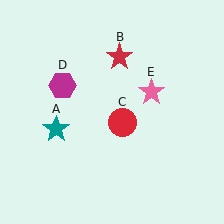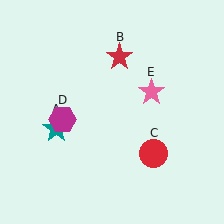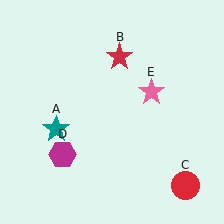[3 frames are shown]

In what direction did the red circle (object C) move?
The red circle (object C) moved down and to the right.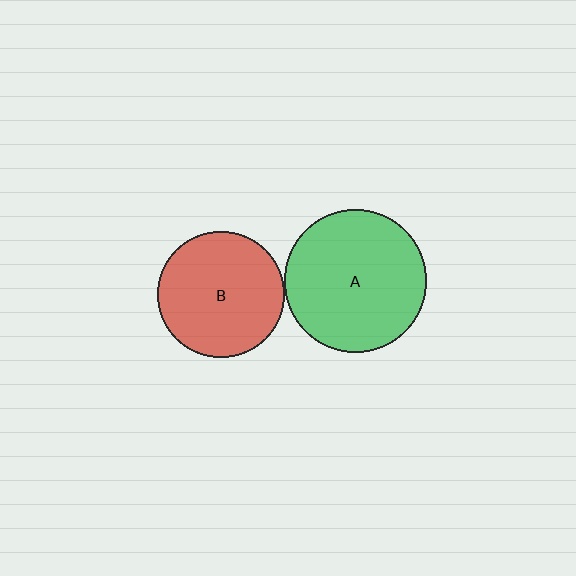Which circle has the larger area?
Circle A (green).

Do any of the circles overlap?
No, none of the circles overlap.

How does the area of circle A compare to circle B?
Approximately 1.3 times.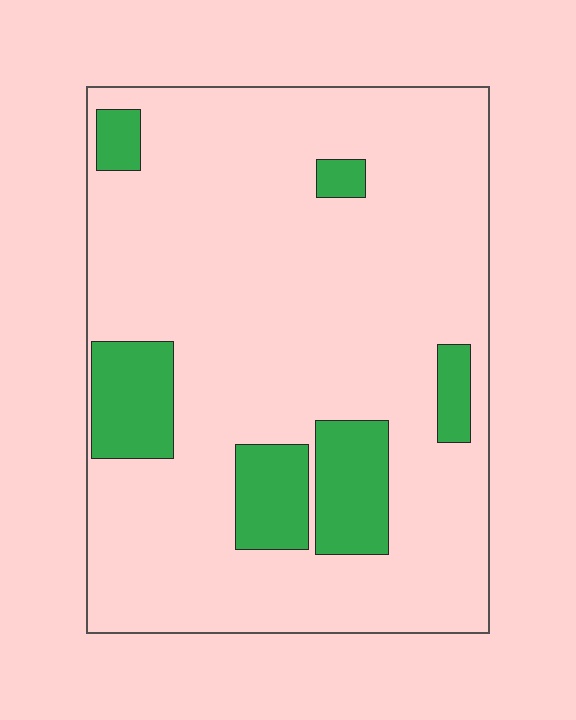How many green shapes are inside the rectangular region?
6.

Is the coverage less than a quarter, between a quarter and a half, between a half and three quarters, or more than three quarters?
Less than a quarter.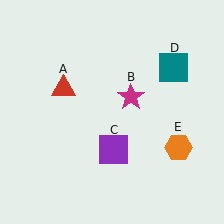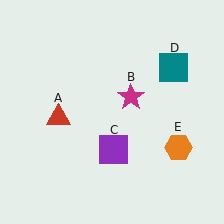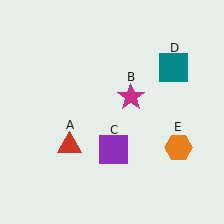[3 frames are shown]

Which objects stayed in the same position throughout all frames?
Magenta star (object B) and purple square (object C) and teal square (object D) and orange hexagon (object E) remained stationary.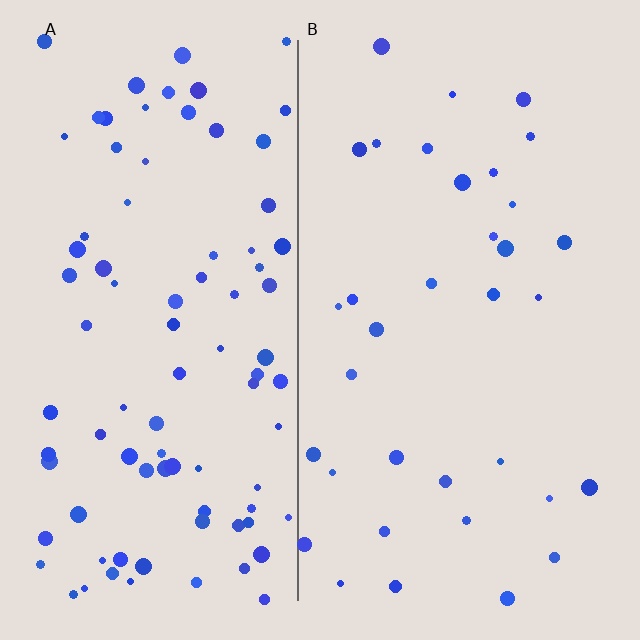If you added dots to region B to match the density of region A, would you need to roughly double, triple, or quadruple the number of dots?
Approximately triple.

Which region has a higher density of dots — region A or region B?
A (the left).